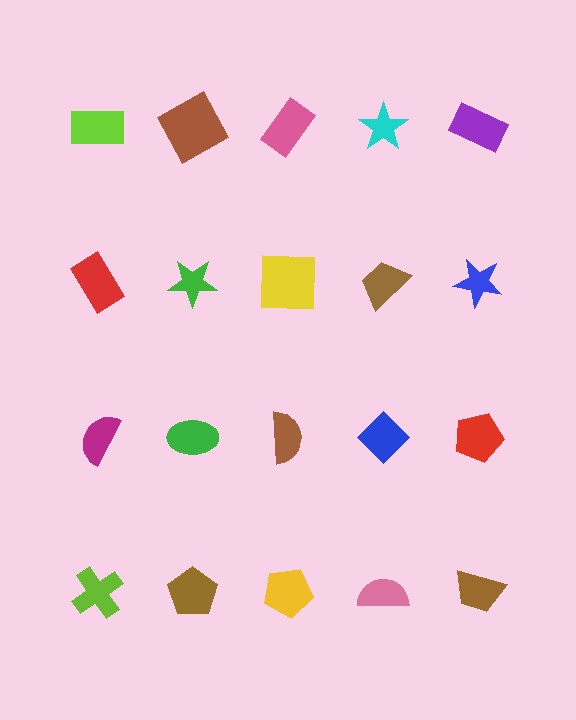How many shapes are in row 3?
5 shapes.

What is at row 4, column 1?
A lime cross.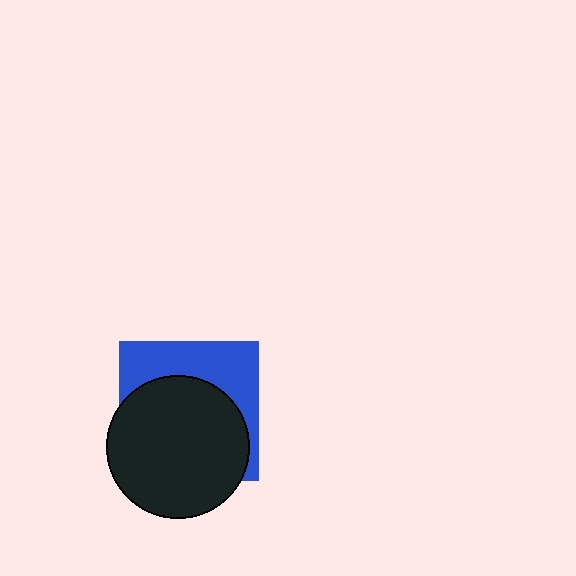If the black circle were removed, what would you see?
You would see the complete blue square.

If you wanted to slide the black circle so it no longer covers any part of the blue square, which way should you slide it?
Slide it down — that is the most direct way to separate the two shapes.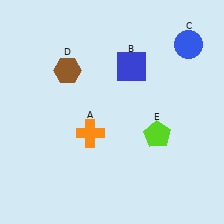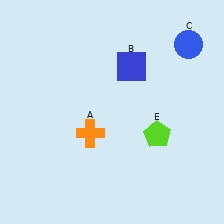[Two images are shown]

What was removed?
The brown hexagon (D) was removed in Image 2.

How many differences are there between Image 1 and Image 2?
There is 1 difference between the two images.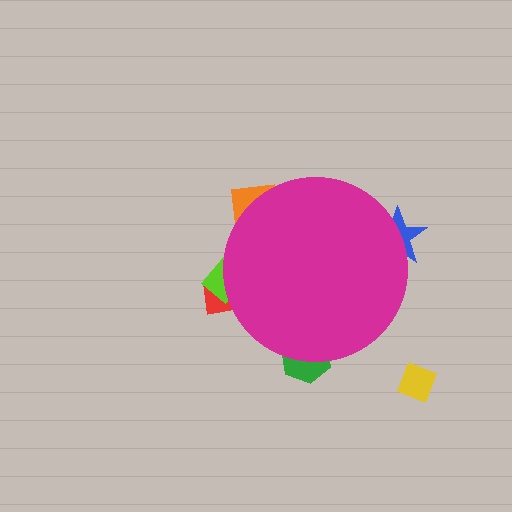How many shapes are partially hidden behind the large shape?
5 shapes are partially hidden.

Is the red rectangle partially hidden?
Yes, the red rectangle is partially hidden behind the magenta circle.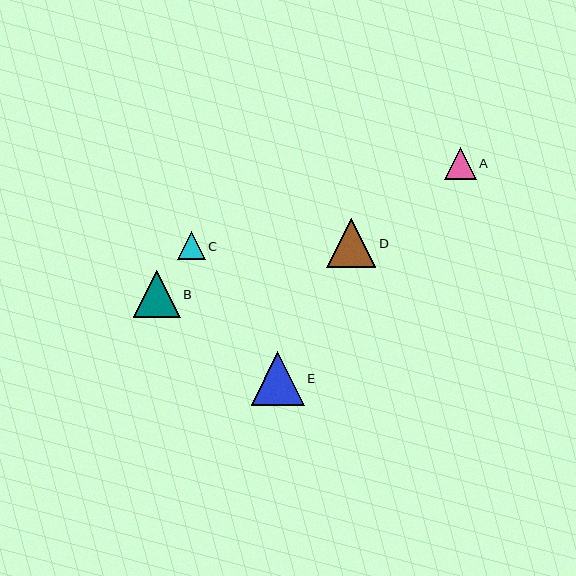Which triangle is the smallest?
Triangle C is the smallest with a size of approximately 28 pixels.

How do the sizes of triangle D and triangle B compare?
Triangle D and triangle B are approximately the same size.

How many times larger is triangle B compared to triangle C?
Triangle B is approximately 1.7 times the size of triangle C.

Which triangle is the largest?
Triangle E is the largest with a size of approximately 53 pixels.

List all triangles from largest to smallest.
From largest to smallest: E, D, B, A, C.